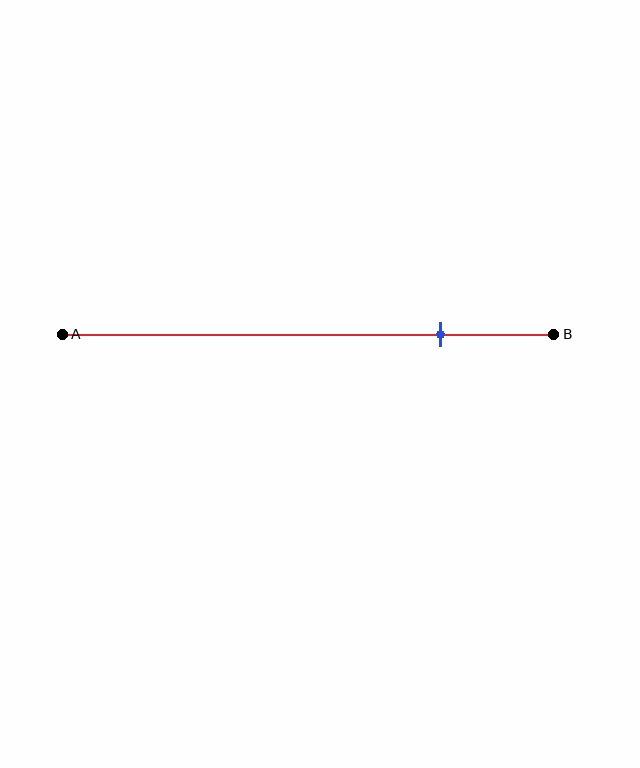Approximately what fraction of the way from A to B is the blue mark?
The blue mark is approximately 75% of the way from A to B.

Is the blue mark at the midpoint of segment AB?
No, the mark is at about 75% from A, not at the 50% midpoint.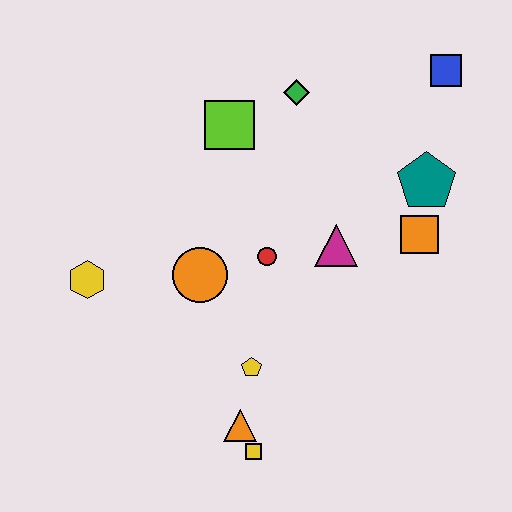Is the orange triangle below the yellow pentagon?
Yes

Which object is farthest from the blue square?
The yellow square is farthest from the blue square.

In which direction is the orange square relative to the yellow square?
The orange square is above the yellow square.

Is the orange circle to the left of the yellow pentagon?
Yes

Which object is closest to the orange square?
The teal pentagon is closest to the orange square.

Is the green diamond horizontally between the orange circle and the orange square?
Yes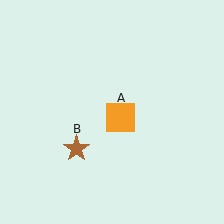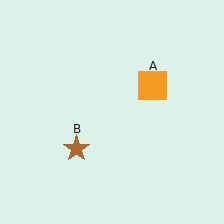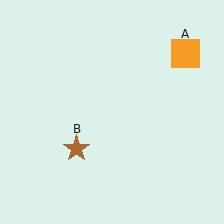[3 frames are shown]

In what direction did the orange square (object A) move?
The orange square (object A) moved up and to the right.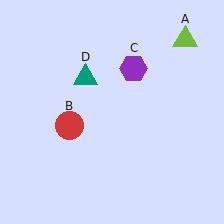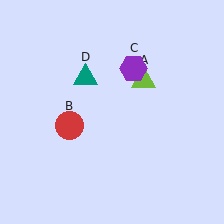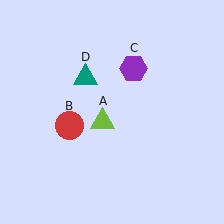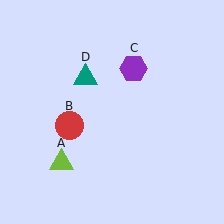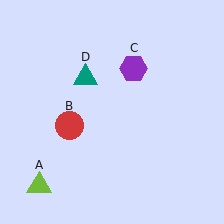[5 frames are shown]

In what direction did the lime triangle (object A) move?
The lime triangle (object A) moved down and to the left.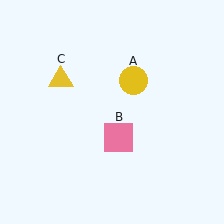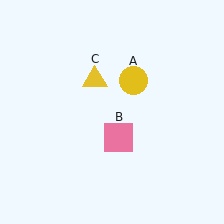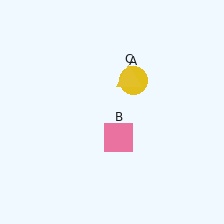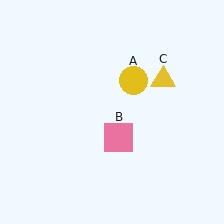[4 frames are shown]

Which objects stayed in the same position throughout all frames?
Yellow circle (object A) and pink square (object B) remained stationary.